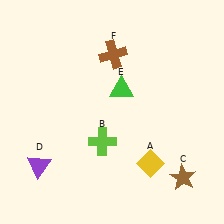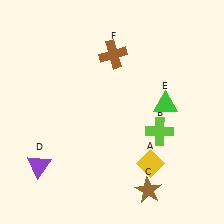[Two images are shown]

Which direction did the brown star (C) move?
The brown star (C) moved left.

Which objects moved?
The objects that moved are: the lime cross (B), the brown star (C), the green triangle (E).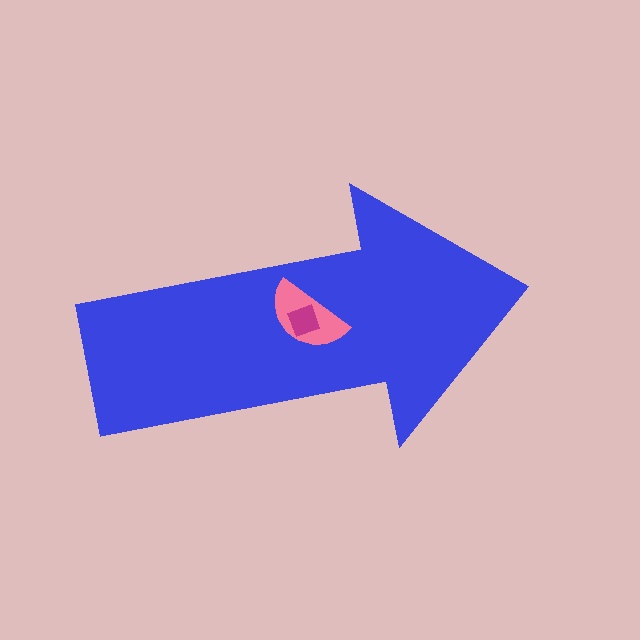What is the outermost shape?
The blue arrow.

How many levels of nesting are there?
3.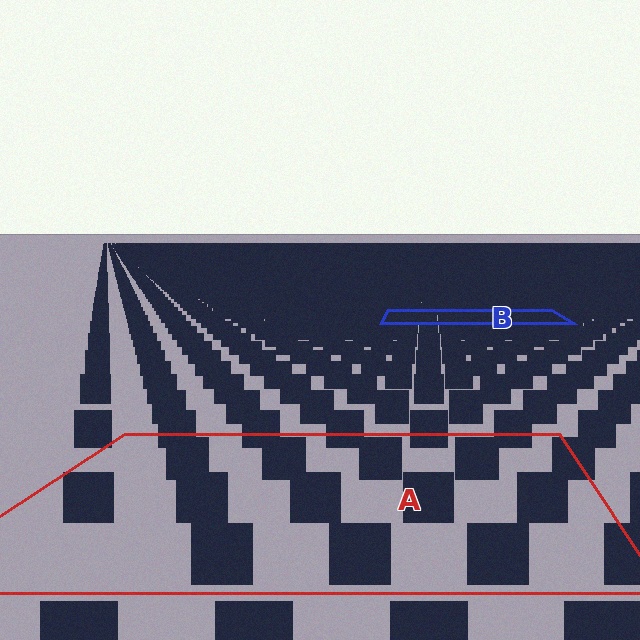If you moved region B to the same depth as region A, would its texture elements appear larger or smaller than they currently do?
They would appear larger. At a closer depth, the same texture elements are projected at a bigger on-screen size.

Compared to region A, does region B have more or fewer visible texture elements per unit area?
Region B has more texture elements per unit area — they are packed more densely because it is farther away.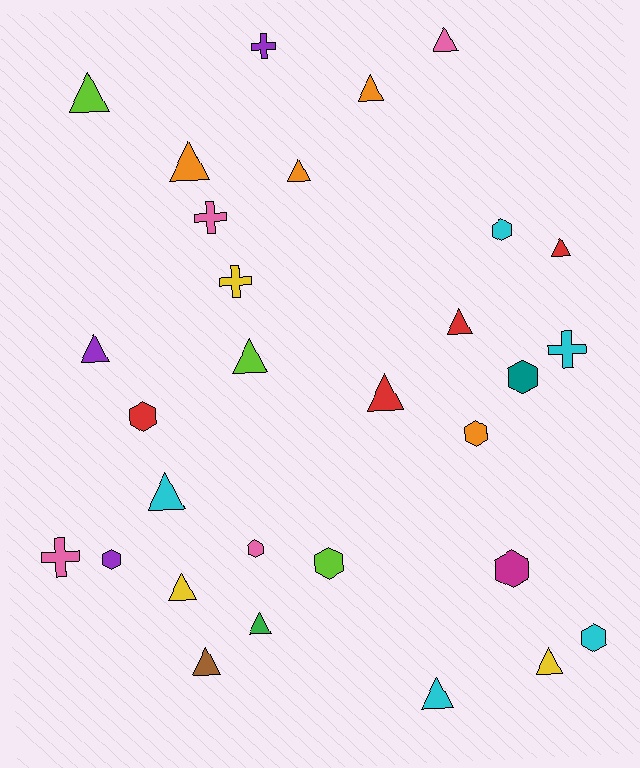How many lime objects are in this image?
There are 3 lime objects.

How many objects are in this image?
There are 30 objects.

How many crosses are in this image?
There are 5 crosses.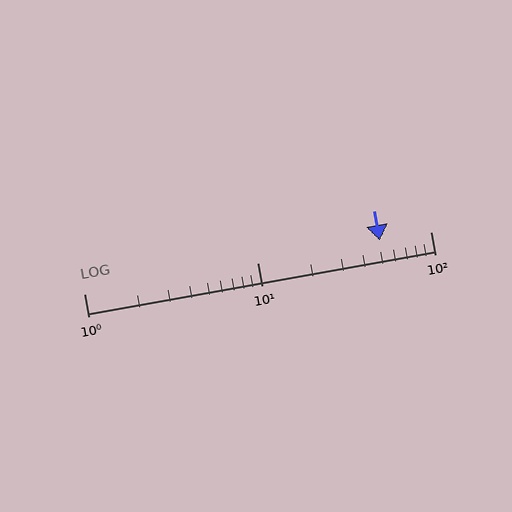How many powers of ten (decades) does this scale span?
The scale spans 2 decades, from 1 to 100.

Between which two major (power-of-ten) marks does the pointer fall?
The pointer is between 10 and 100.